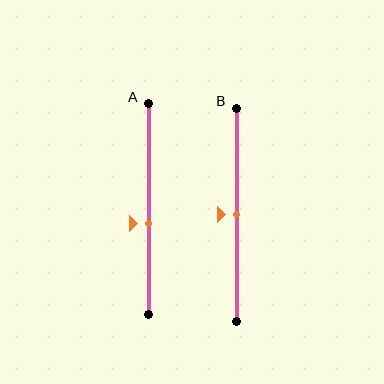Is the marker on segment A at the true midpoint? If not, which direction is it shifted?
No, the marker on segment A is shifted downward by about 7% of the segment length.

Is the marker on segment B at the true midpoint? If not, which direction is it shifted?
Yes, the marker on segment B is at the true midpoint.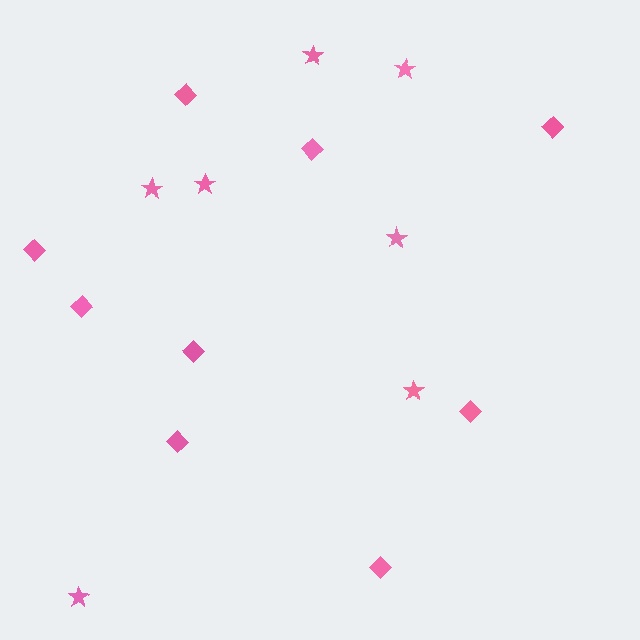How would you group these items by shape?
There are 2 groups: one group of stars (7) and one group of diamonds (9).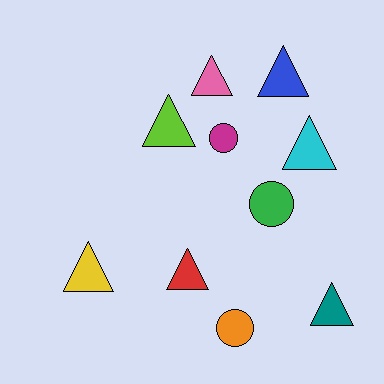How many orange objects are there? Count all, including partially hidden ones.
There is 1 orange object.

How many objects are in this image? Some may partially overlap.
There are 10 objects.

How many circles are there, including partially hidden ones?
There are 3 circles.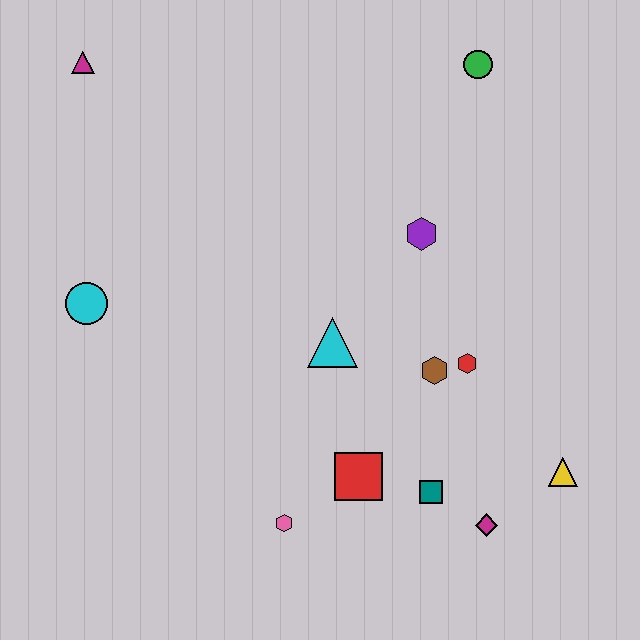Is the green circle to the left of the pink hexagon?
No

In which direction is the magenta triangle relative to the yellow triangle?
The magenta triangle is to the left of the yellow triangle.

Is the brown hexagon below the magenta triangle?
Yes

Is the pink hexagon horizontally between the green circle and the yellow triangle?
No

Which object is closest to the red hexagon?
The brown hexagon is closest to the red hexagon.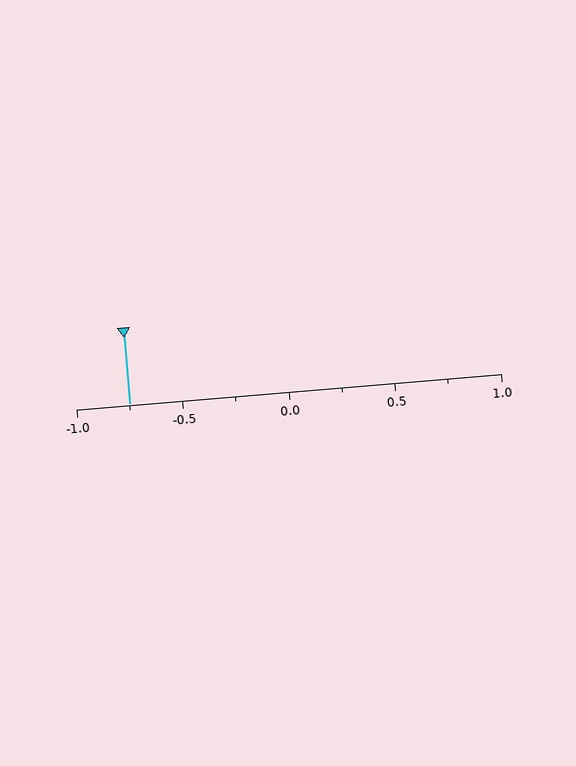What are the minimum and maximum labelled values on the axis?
The axis runs from -1.0 to 1.0.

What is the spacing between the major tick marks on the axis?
The major ticks are spaced 0.5 apart.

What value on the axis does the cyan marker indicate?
The marker indicates approximately -0.75.